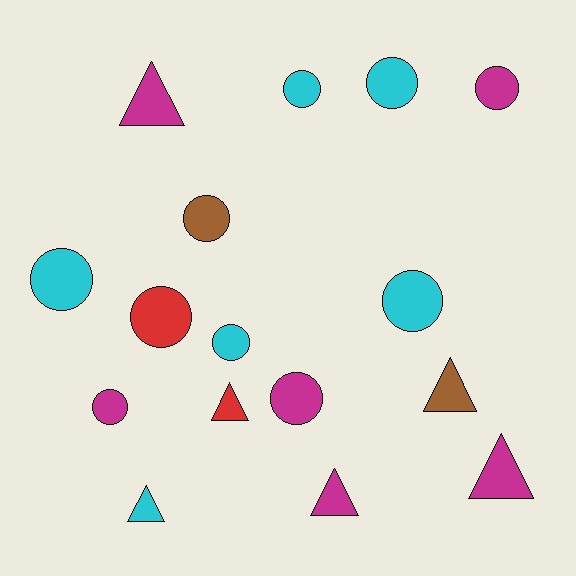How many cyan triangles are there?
There is 1 cyan triangle.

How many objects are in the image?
There are 16 objects.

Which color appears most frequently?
Cyan, with 6 objects.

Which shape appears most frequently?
Circle, with 10 objects.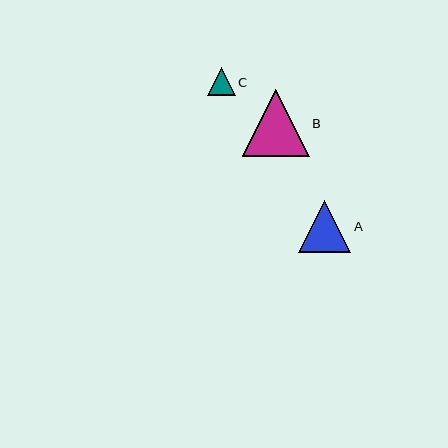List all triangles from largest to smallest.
From largest to smallest: B, A, C.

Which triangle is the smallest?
Triangle C is the smallest with a size of approximately 28 pixels.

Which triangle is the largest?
Triangle B is the largest with a size of approximately 67 pixels.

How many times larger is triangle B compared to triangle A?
Triangle B is approximately 1.3 times the size of triangle A.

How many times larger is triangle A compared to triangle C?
Triangle A is approximately 1.9 times the size of triangle C.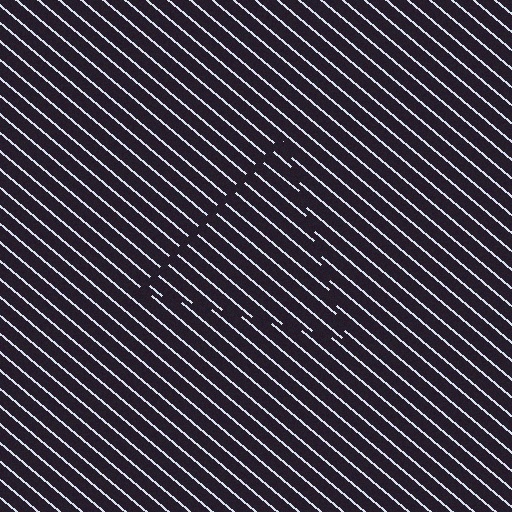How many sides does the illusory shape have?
3 sides — the line-ends trace a triangle.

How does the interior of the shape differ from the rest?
The interior of the shape contains the same grating, shifted by half a period — the contour is defined by the phase discontinuity where line-ends from the inner and outer gratings abut.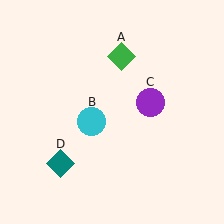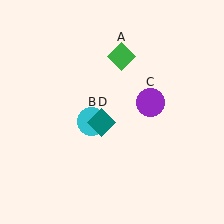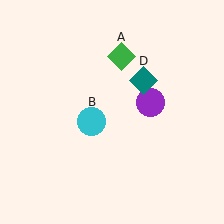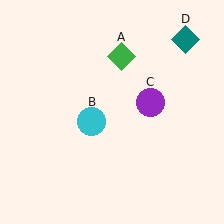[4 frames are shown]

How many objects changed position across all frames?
1 object changed position: teal diamond (object D).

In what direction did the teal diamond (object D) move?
The teal diamond (object D) moved up and to the right.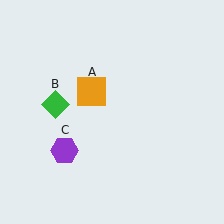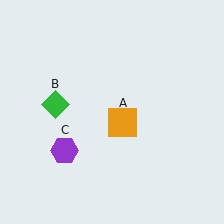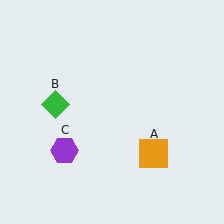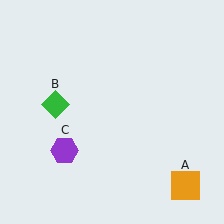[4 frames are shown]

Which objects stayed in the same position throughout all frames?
Green diamond (object B) and purple hexagon (object C) remained stationary.